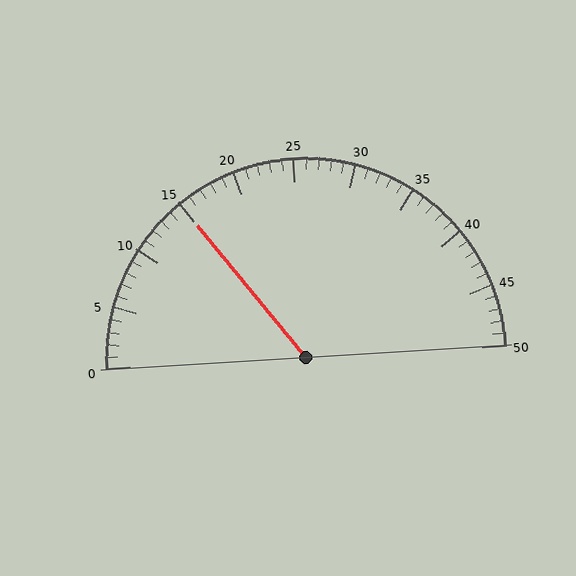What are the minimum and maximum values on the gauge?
The gauge ranges from 0 to 50.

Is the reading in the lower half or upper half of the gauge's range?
The reading is in the lower half of the range (0 to 50).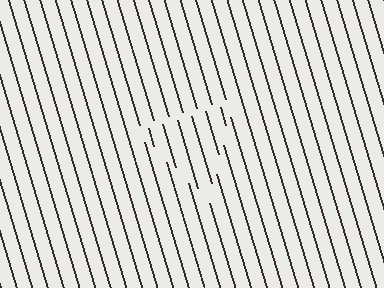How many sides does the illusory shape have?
3 sides — the line-ends trace a triangle.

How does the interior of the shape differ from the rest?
The interior of the shape contains the same grating, shifted by half a period — the contour is defined by the phase discontinuity where line-ends from the inner and outer gratings abut.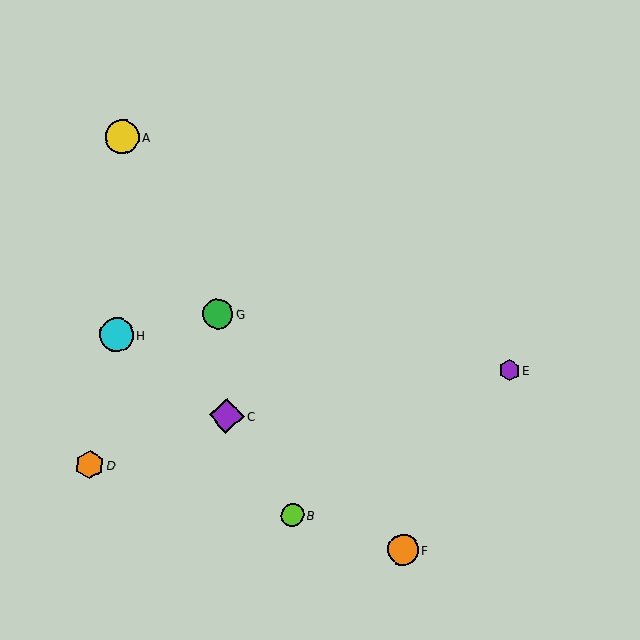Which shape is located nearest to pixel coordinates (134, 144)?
The yellow circle (labeled A) at (122, 137) is nearest to that location.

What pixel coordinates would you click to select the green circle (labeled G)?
Click at (218, 314) to select the green circle G.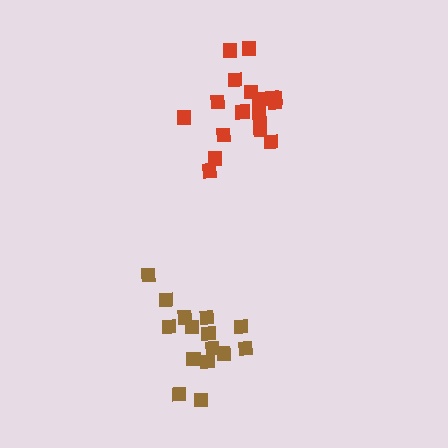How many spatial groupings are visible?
There are 2 spatial groupings.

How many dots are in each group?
Group 1: 18 dots, Group 2: 15 dots (33 total).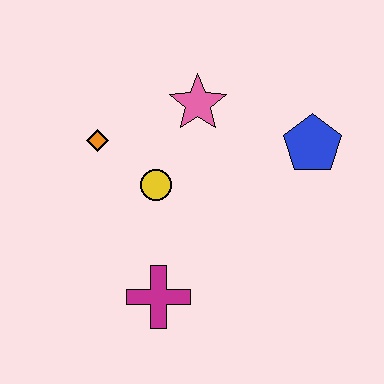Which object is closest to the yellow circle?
The orange diamond is closest to the yellow circle.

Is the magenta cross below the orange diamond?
Yes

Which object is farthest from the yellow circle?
The blue pentagon is farthest from the yellow circle.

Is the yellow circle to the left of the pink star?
Yes